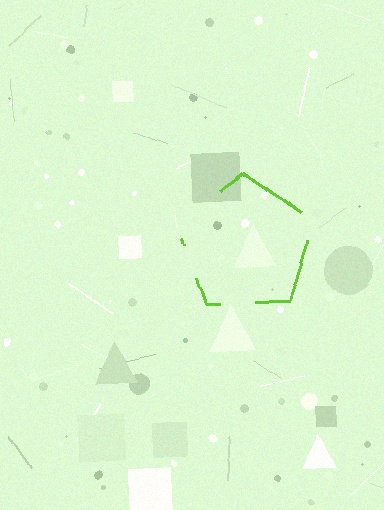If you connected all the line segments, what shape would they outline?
They would outline a pentagon.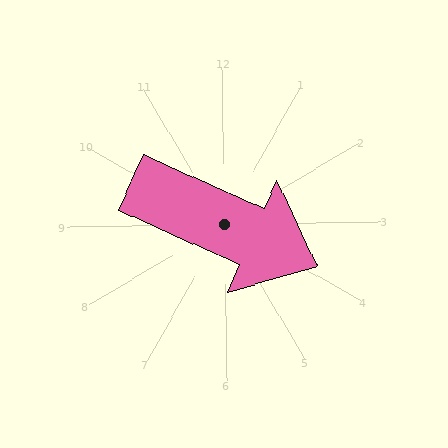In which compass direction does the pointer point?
Southeast.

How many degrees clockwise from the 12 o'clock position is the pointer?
Approximately 115 degrees.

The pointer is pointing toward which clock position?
Roughly 4 o'clock.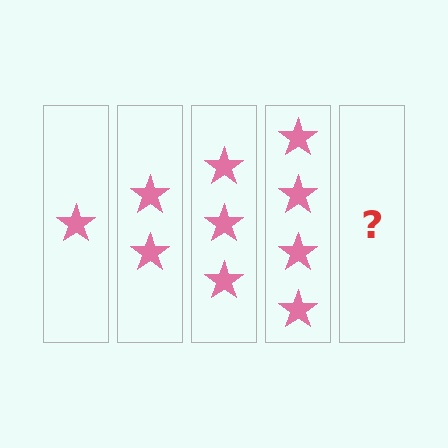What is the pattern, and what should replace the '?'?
The pattern is that each step adds one more star. The '?' should be 5 stars.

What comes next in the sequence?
The next element should be 5 stars.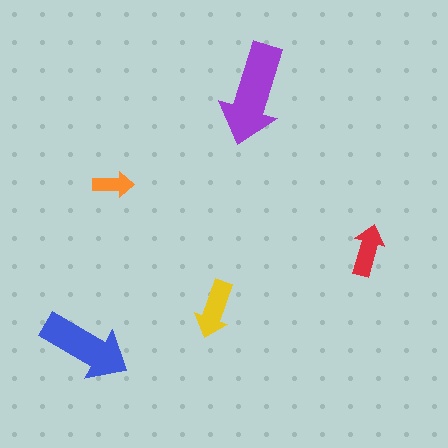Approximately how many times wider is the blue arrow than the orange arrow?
About 2 times wider.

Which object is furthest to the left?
The blue arrow is leftmost.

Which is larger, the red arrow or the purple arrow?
The purple one.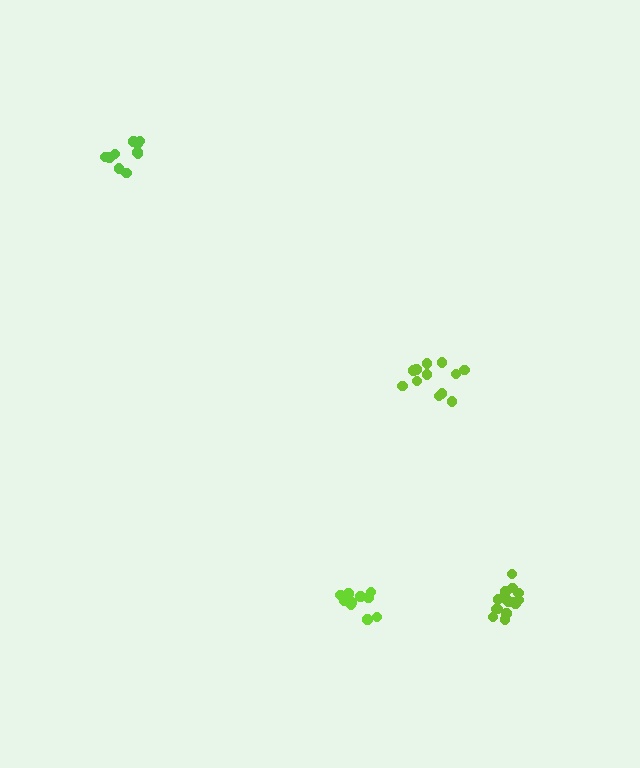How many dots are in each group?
Group 1: 12 dots, Group 2: 15 dots, Group 3: 10 dots, Group 4: 10 dots (47 total).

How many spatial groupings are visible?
There are 4 spatial groupings.